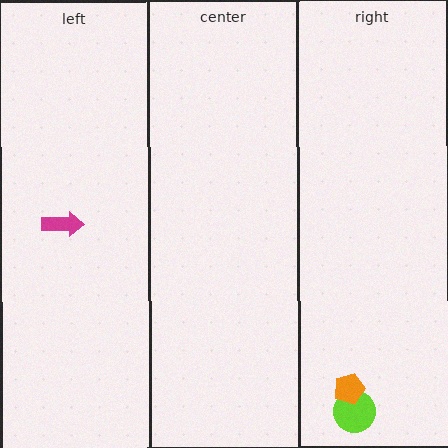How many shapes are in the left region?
1.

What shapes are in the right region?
The lime circle, the orange pentagon.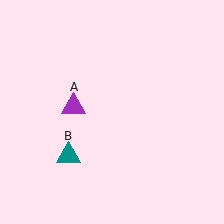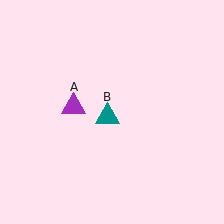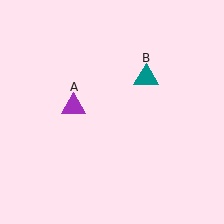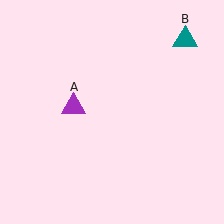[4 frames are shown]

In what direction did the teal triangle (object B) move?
The teal triangle (object B) moved up and to the right.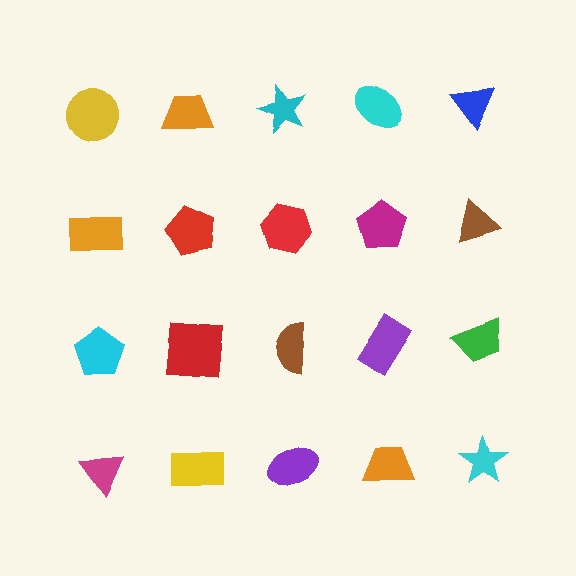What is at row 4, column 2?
A yellow rectangle.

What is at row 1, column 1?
A yellow circle.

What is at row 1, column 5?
A blue triangle.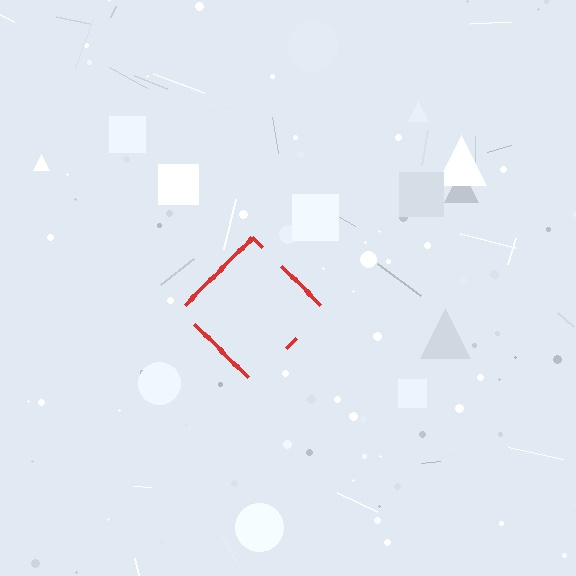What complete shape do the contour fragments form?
The contour fragments form a diamond.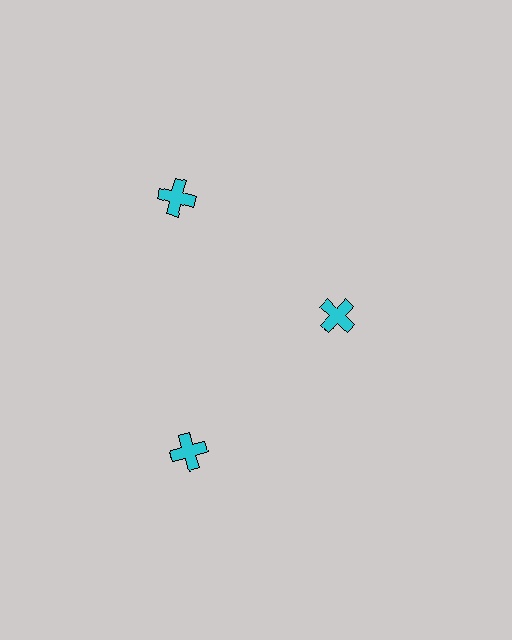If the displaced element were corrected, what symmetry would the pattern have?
It would have 3-fold rotational symmetry — the pattern would map onto itself every 120 degrees.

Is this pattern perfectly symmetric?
No. The 3 cyan crosses are arranged in a ring, but one element near the 3 o'clock position is pulled inward toward the center, breaking the 3-fold rotational symmetry.